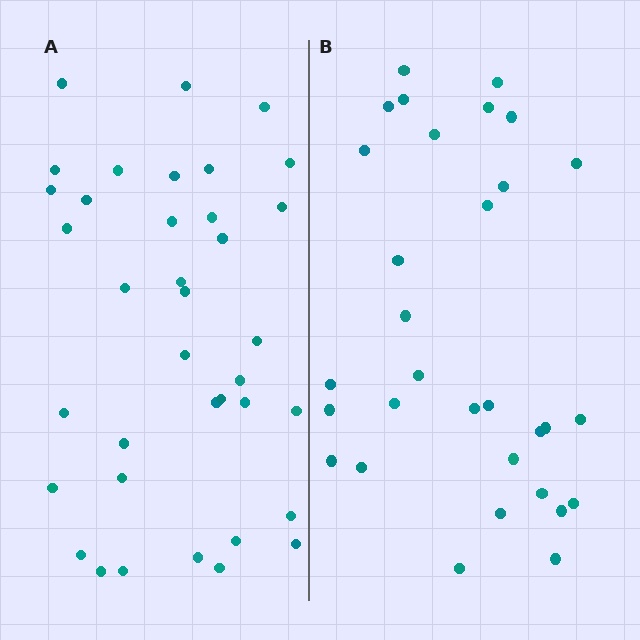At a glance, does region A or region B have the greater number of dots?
Region A (the left region) has more dots.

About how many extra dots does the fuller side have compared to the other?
Region A has about 6 more dots than region B.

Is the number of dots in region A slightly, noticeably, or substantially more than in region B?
Region A has only slightly more — the two regions are fairly close. The ratio is roughly 1.2 to 1.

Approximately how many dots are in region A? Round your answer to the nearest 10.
About 40 dots. (The exact count is 37, which rounds to 40.)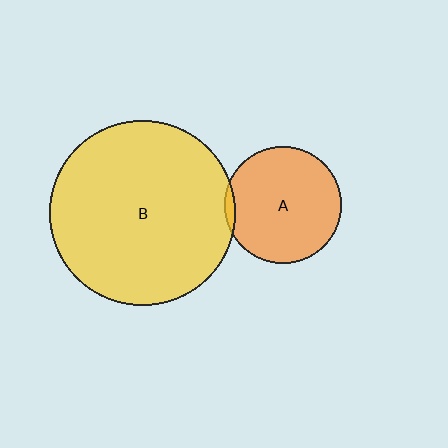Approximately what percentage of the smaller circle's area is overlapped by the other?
Approximately 5%.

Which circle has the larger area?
Circle B (yellow).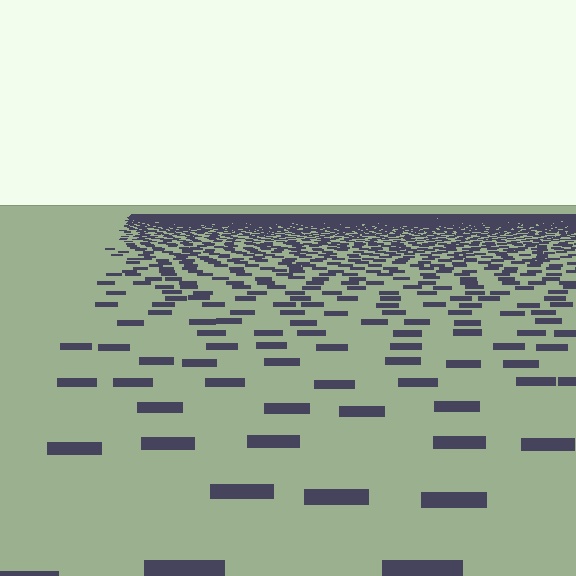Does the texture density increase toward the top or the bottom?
Density increases toward the top.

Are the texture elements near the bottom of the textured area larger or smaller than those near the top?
Larger. Near the bottom, elements are closer to the viewer and appear at a bigger on-screen size.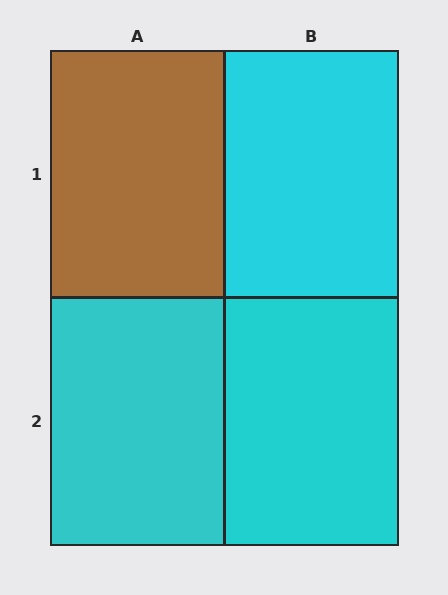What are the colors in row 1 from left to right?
Brown, cyan.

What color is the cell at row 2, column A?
Cyan.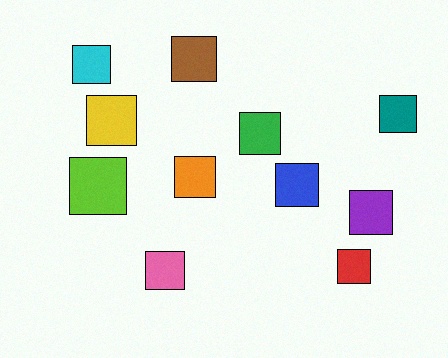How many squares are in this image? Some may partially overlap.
There are 11 squares.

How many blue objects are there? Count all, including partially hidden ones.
There is 1 blue object.